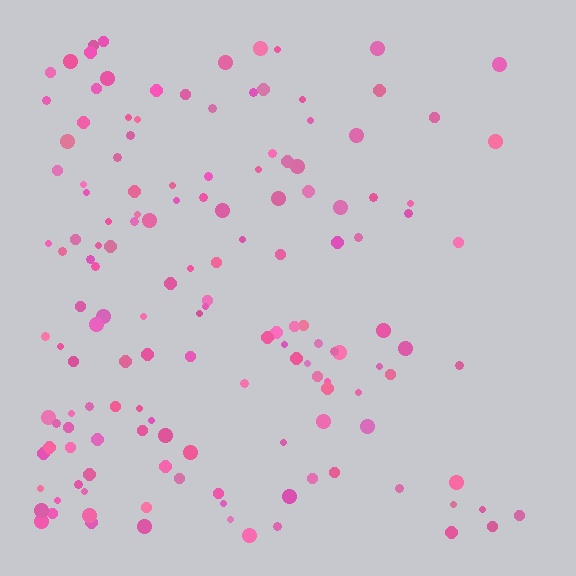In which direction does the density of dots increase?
From right to left, with the left side densest.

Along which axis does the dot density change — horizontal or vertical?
Horizontal.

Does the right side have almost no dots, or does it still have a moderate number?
Still a moderate number, just noticeably fewer than the left.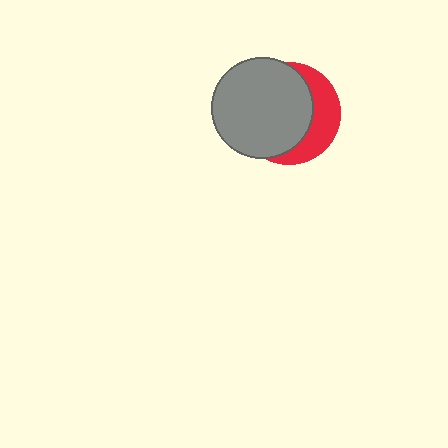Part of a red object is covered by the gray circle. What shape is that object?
It is a circle.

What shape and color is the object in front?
The object in front is a gray circle.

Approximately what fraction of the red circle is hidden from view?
Roughly 66% of the red circle is hidden behind the gray circle.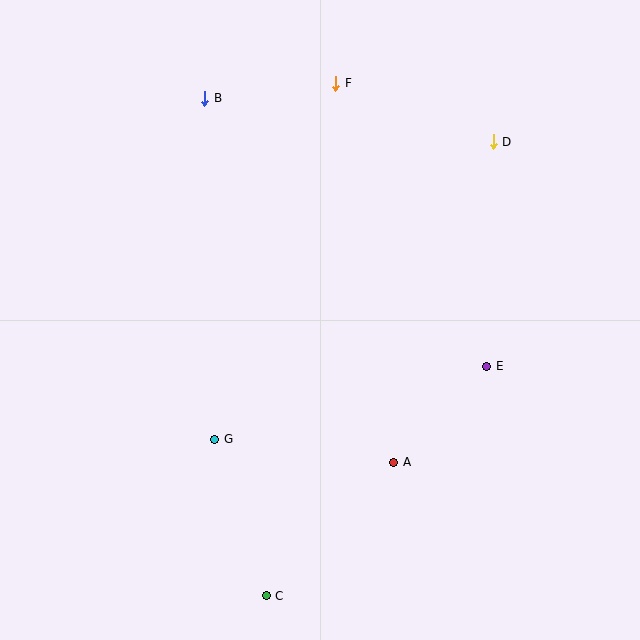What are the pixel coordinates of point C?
Point C is at (266, 596).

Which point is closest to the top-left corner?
Point B is closest to the top-left corner.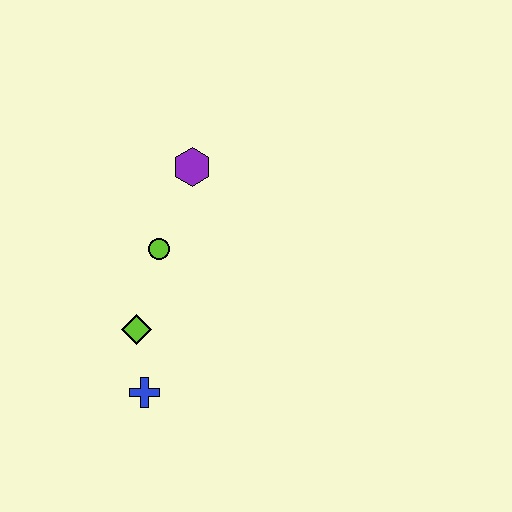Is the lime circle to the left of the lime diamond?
No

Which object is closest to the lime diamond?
The blue cross is closest to the lime diamond.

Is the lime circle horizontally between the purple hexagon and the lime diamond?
Yes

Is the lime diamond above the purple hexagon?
No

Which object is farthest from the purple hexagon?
The blue cross is farthest from the purple hexagon.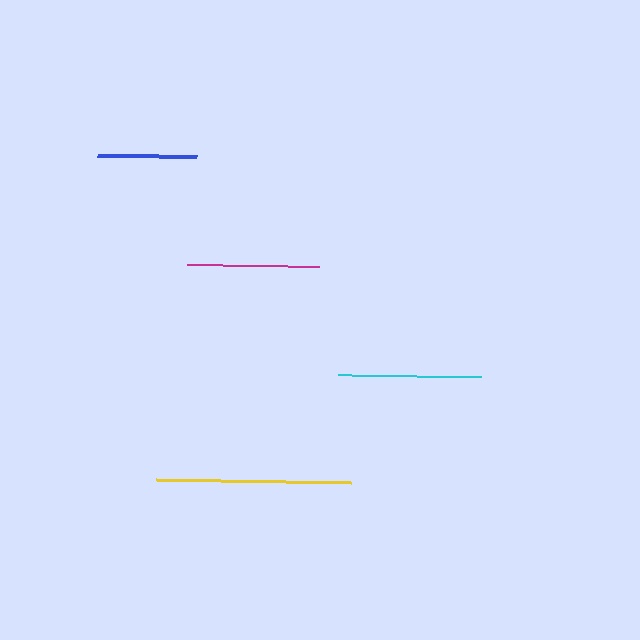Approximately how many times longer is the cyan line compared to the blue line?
The cyan line is approximately 1.4 times the length of the blue line.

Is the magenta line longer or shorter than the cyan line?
The cyan line is longer than the magenta line.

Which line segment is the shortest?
The blue line is the shortest at approximately 100 pixels.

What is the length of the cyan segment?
The cyan segment is approximately 143 pixels long.